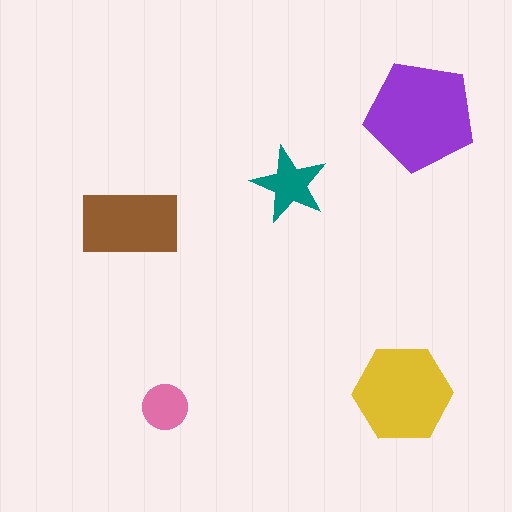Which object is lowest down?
The pink circle is bottommost.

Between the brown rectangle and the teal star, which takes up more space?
The brown rectangle.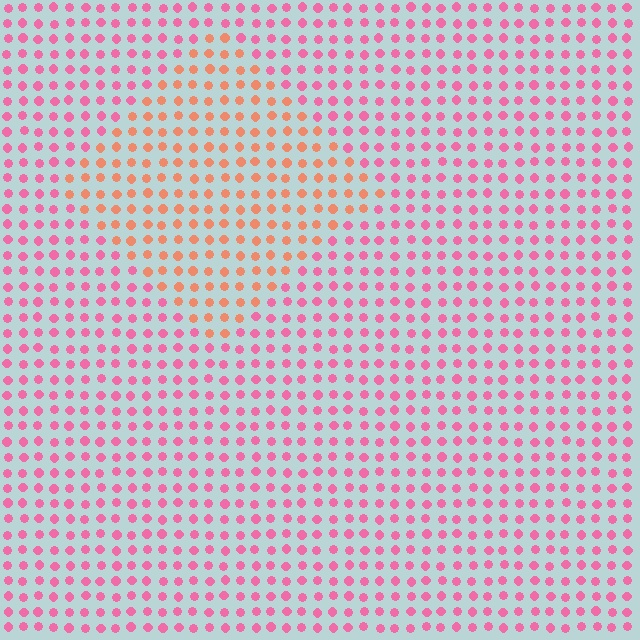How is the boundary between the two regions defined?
The boundary is defined purely by a slight shift in hue (about 41 degrees). Spacing, size, and orientation are identical on both sides.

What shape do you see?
I see a diamond.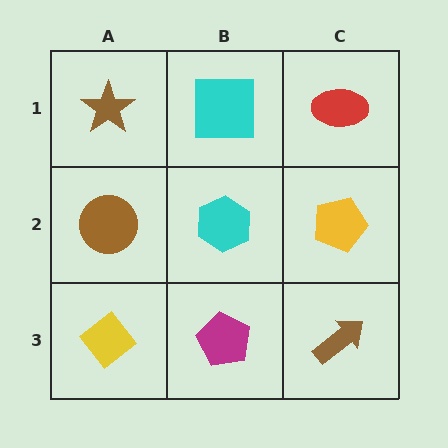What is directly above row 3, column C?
A yellow pentagon.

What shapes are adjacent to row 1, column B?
A cyan hexagon (row 2, column B), a brown star (row 1, column A), a red ellipse (row 1, column C).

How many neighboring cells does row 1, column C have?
2.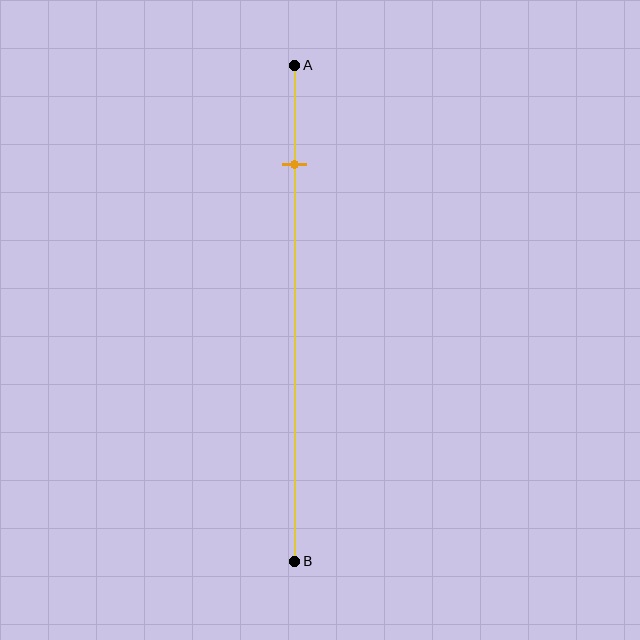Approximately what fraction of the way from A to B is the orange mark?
The orange mark is approximately 20% of the way from A to B.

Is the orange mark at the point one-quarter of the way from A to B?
No, the mark is at about 20% from A, not at the 25% one-quarter point.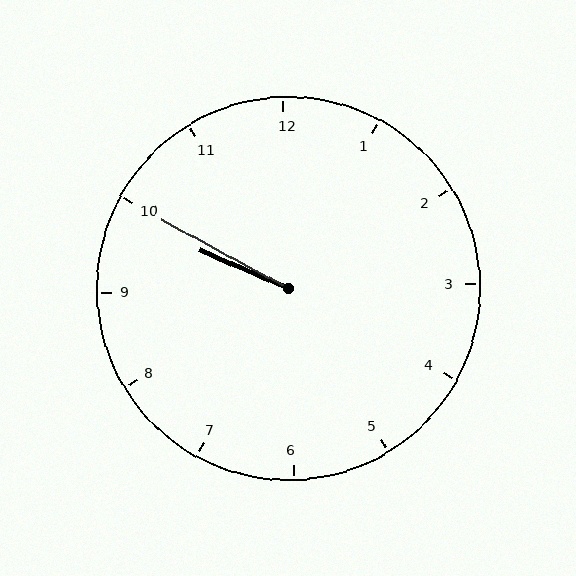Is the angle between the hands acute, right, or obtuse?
It is acute.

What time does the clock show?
9:50.